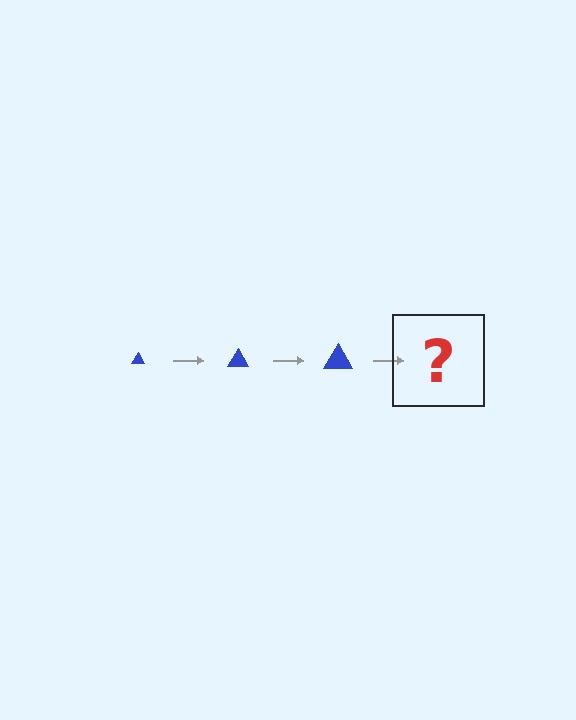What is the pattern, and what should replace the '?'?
The pattern is that the triangle gets progressively larger each step. The '?' should be a blue triangle, larger than the previous one.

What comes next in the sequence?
The next element should be a blue triangle, larger than the previous one.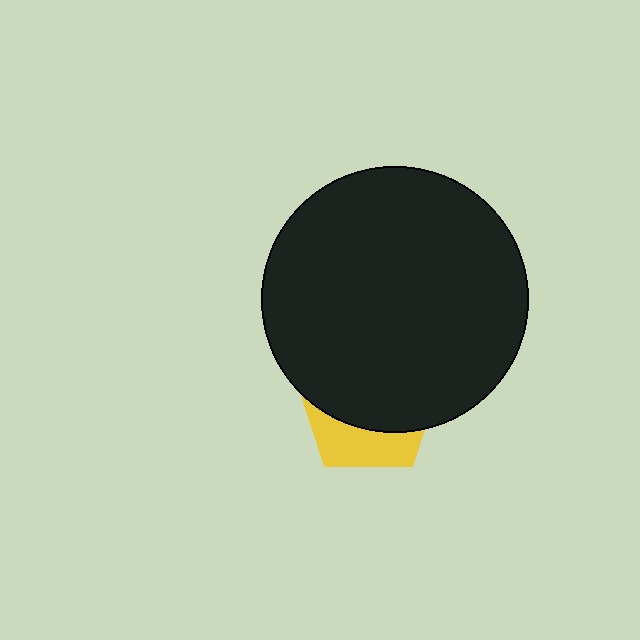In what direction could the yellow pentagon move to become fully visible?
The yellow pentagon could move down. That would shift it out from behind the black circle entirely.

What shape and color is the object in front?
The object in front is a black circle.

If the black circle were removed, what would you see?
You would see the complete yellow pentagon.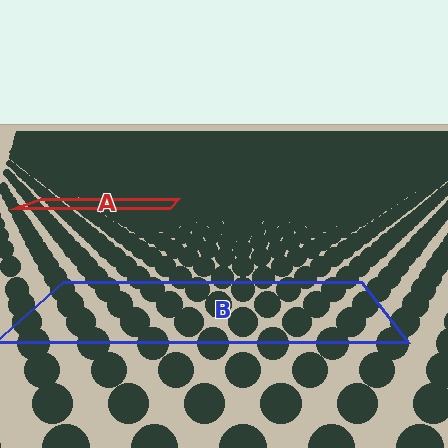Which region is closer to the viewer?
Region B is closer. The texture elements there are larger and more spread out.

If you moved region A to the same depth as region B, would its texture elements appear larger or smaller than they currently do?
They would appear larger. At a closer depth, the same texture elements are projected at a bigger on-screen size.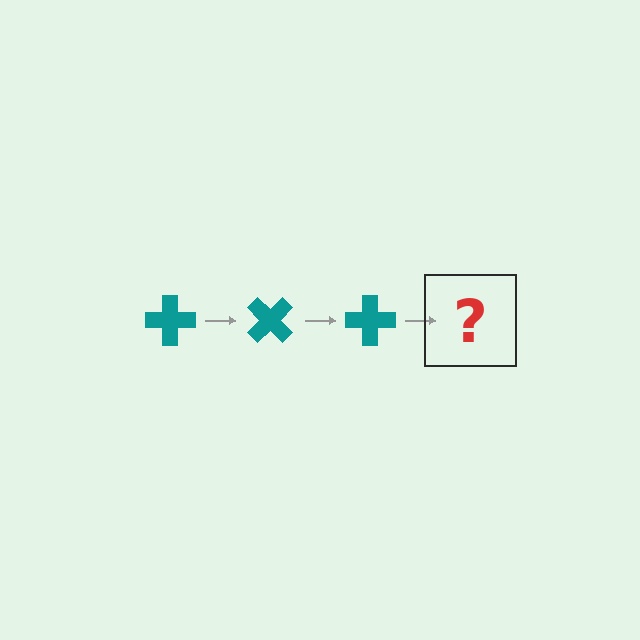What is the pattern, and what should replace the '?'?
The pattern is that the cross rotates 45 degrees each step. The '?' should be a teal cross rotated 135 degrees.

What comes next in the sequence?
The next element should be a teal cross rotated 135 degrees.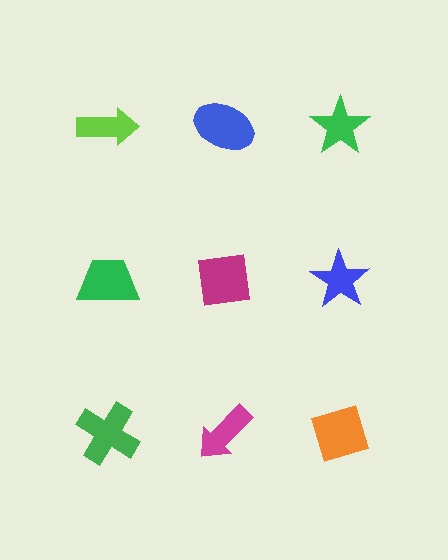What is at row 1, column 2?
A blue ellipse.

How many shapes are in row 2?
3 shapes.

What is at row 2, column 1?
A green trapezoid.